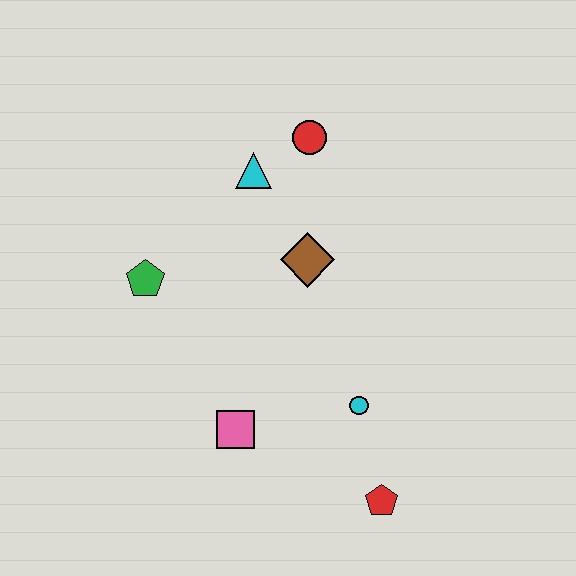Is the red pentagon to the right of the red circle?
Yes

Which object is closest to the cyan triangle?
The red circle is closest to the cyan triangle.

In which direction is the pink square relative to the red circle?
The pink square is below the red circle.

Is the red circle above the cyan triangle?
Yes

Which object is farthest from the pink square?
The red circle is farthest from the pink square.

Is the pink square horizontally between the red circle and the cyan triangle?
No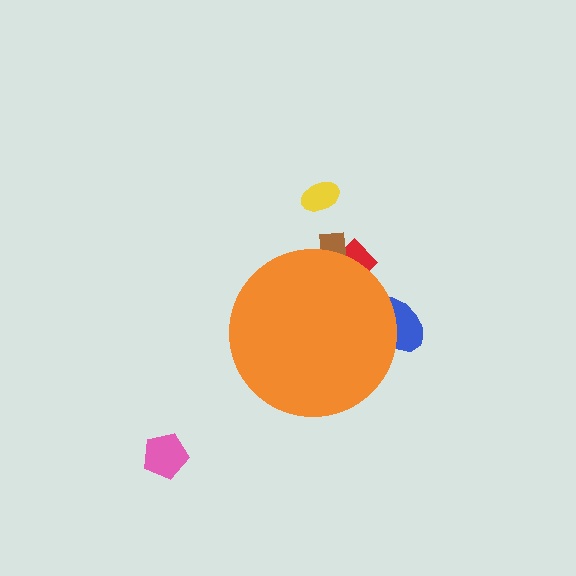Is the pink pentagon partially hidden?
No, the pink pentagon is fully visible.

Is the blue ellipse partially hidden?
Yes, the blue ellipse is partially hidden behind the orange circle.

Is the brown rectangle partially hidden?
Yes, the brown rectangle is partially hidden behind the orange circle.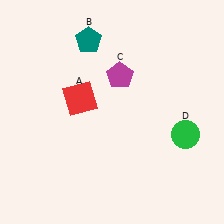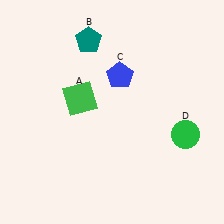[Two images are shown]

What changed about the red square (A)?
In Image 1, A is red. In Image 2, it changed to green.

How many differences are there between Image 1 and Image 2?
There are 2 differences between the two images.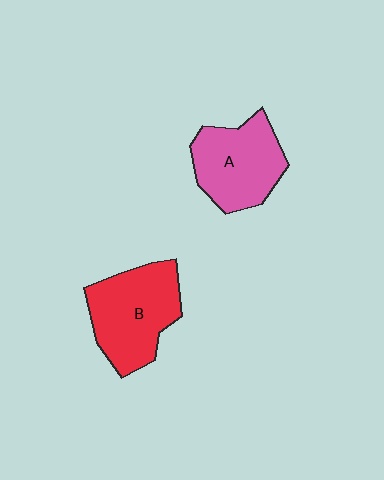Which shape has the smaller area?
Shape A (pink).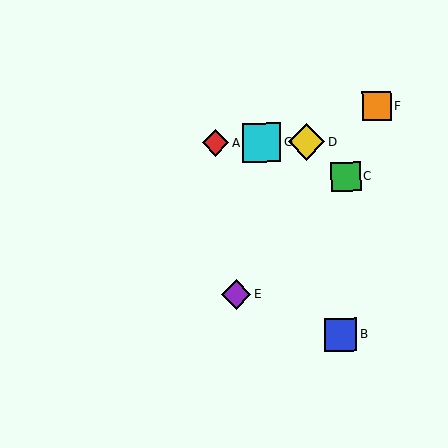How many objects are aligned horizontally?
3 objects (A, D, G) are aligned horizontally.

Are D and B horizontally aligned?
No, D is at y≈142 and B is at y≈335.